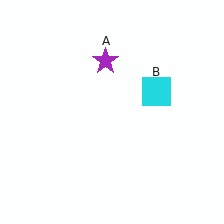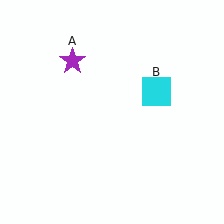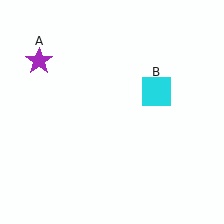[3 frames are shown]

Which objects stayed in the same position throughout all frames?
Cyan square (object B) remained stationary.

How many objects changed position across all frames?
1 object changed position: purple star (object A).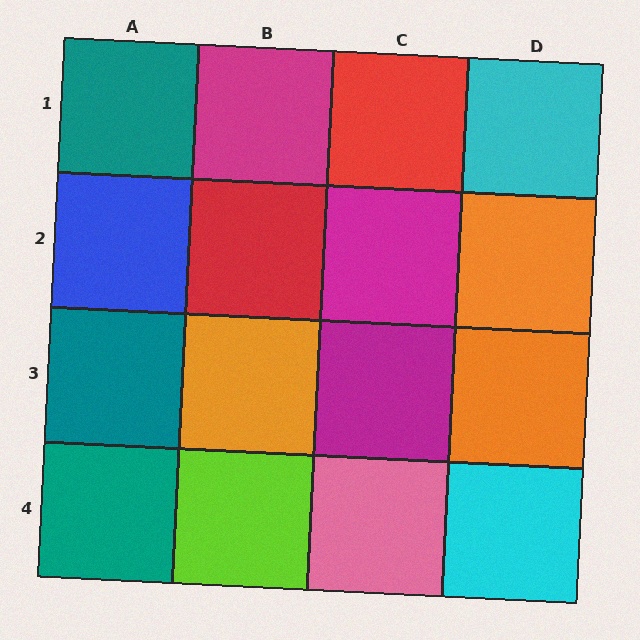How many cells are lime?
1 cell is lime.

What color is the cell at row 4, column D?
Cyan.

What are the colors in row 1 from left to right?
Teal, magenta, red, cyan.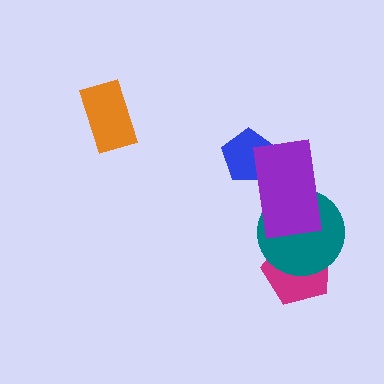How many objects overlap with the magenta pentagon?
1 object overlaps with the magenta pentagon.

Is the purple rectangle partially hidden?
No, no other shape covers it.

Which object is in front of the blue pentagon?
The purple rectangle is in front of the blue pentagon.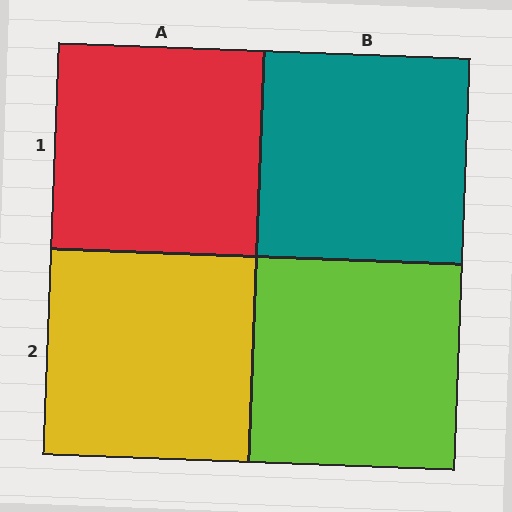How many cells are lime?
1 cell is lime.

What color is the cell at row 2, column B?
Lime.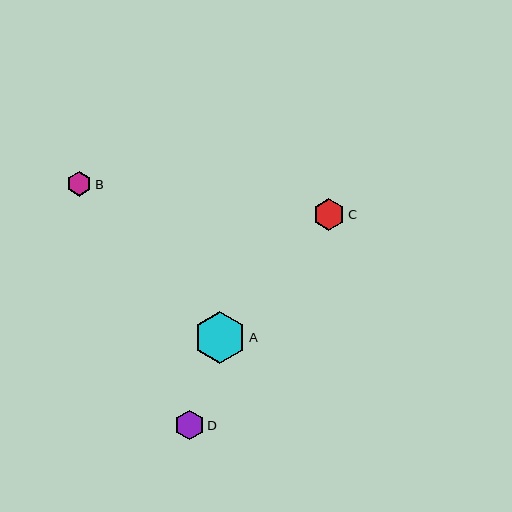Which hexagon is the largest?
Hexagon A is the largest with a size of approximately 52 pixels.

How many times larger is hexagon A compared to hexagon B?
Hexagon A is approximately 2.1 times the size of hexagon B.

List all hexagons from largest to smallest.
From largest to smallest: A, C, D, B.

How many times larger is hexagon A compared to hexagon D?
Hexagon A is approximately 1.8 times the size of hexagon D.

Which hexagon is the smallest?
Hexagon B is the smallest with a size of approximately 25 pixels.